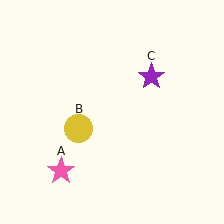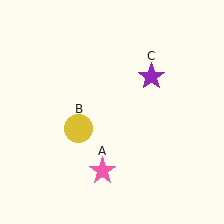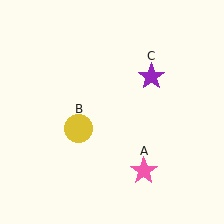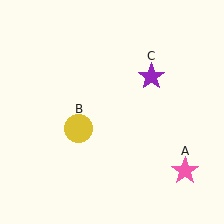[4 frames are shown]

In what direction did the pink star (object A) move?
The pink star (object A) moved right.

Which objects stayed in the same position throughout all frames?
Yellow circle (object B) and purple star (object C) remained stationary.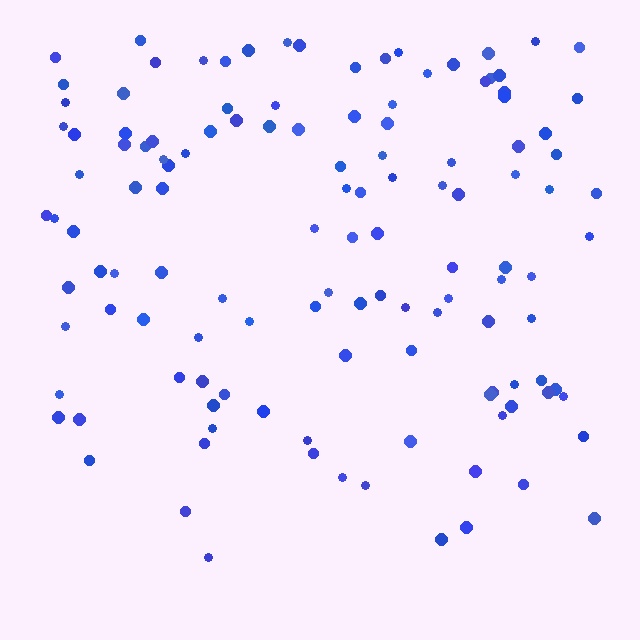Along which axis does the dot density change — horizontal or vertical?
Vertical.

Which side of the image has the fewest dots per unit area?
The bottom.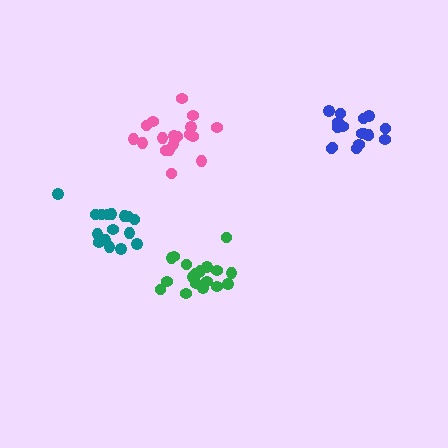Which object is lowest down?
The green cluster is bottommost.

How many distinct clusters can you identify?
There are 4 distinct clusters.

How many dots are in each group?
Group 1: 18 dots, Group 2: 17 dots, Group 3: 20 dots, Group 4: 16 dots (71 total).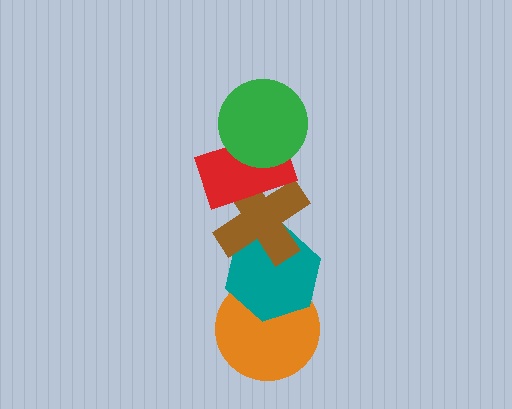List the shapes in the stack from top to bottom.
From top to bottom: the green circle, the red rectangle, the brown cross, the teal hexagon, the orange circle.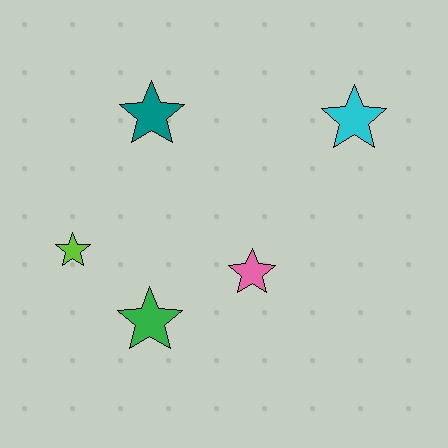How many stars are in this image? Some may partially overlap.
There are 5 stars.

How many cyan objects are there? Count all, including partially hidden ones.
There is 1 cyan object.